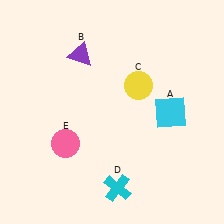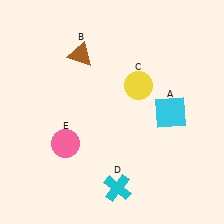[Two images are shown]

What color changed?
The triangle (B) changed from purple in Image 1 to brown in Image 2.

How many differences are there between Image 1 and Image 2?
There is 1 difference between the two images.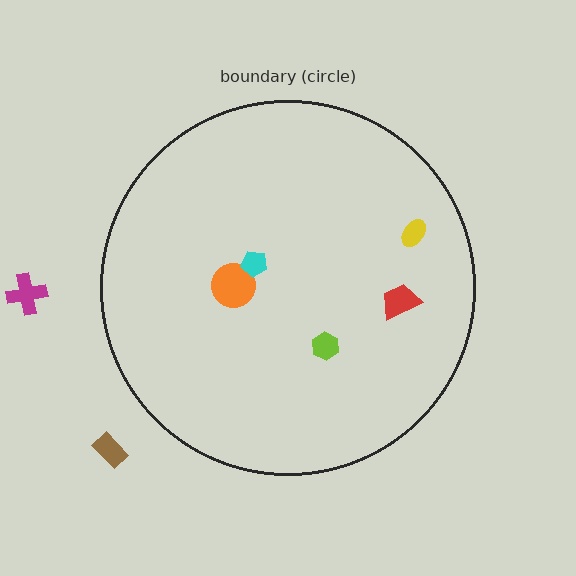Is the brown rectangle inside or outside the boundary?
Outside.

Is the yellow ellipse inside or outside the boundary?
Inside.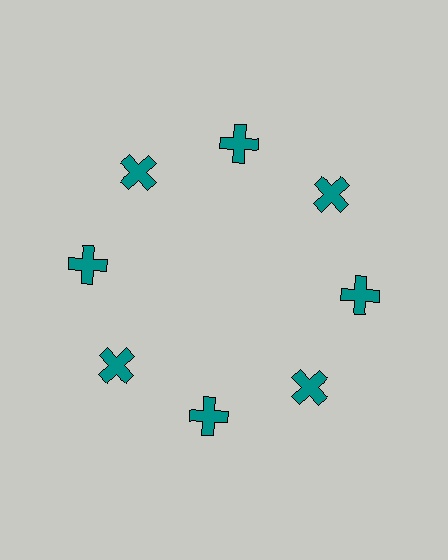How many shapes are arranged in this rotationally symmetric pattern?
There are 8 shapes, arranged in 8 groups of 1.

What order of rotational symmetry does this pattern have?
This pattern has 8-fold rotational symmetry.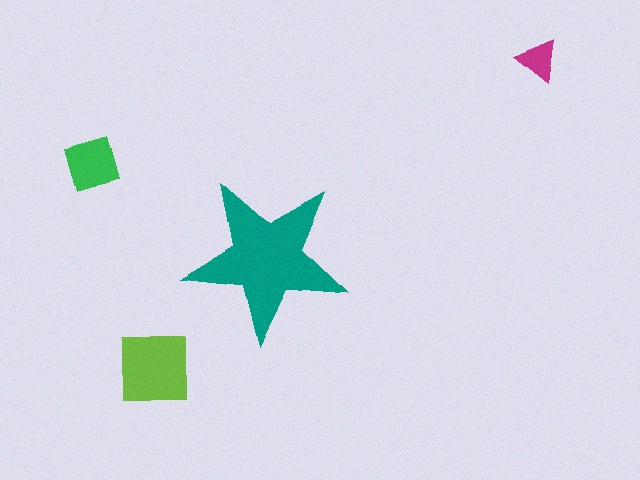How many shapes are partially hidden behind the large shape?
0 shapes are partially hidden.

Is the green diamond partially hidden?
No, the green diamond is fully visible.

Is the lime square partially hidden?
No, the lime square is fully visible.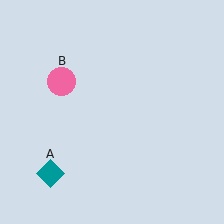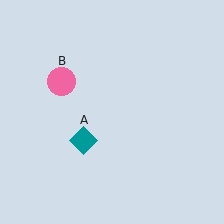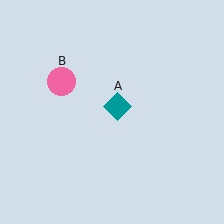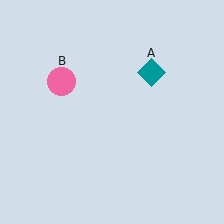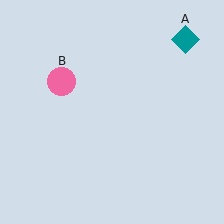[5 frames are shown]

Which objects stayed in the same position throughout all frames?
Pink circle (object B) remained stationary.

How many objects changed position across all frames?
1 object changed position: teal diamond (object A).